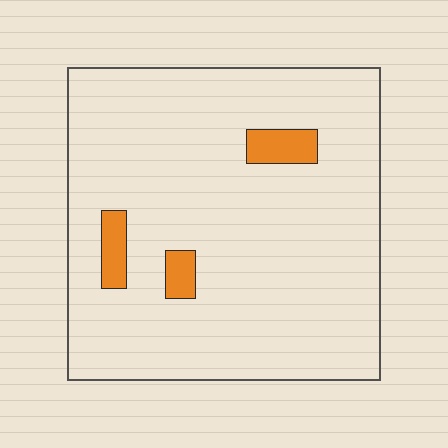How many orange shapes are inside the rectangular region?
3.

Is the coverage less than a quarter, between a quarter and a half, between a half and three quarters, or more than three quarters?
Less than a quarter.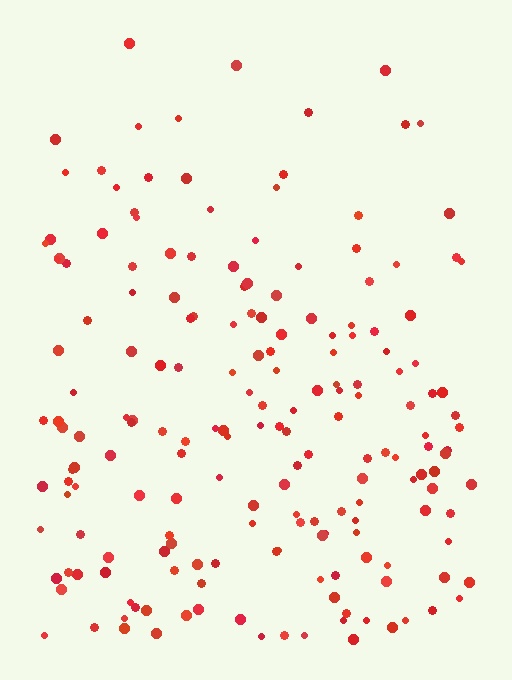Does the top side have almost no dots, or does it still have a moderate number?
Still a moderate number, just noticeably fewer than the bottom.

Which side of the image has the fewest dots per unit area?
The top.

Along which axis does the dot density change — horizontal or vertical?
Vertical.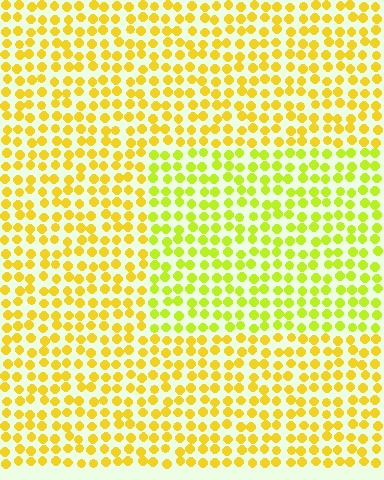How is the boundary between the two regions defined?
The boundary is defined purely by a slight shift in hue (about 26 degrees). Spacing, size, and orientation are identical on both sides.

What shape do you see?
I see a rectangle.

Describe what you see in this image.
The image is filled with small yellow elements in a uniform arrangement. A rectangle-shaped region is visible where the elements are tinted to a slightly different hue, forming a subtle color boundary.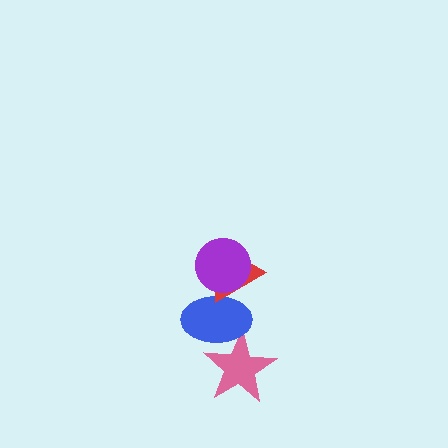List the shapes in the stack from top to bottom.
From top to bottom: the purple circle, the red triangle, the blue ellipse, the pink star.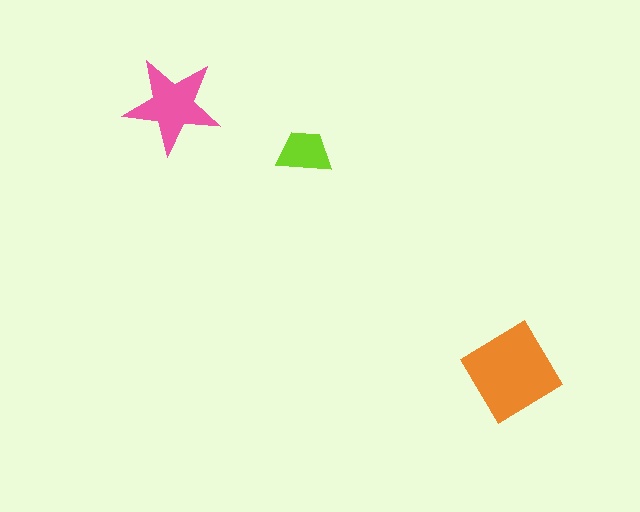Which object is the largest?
The orange diamond.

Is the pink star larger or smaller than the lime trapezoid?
Larger.